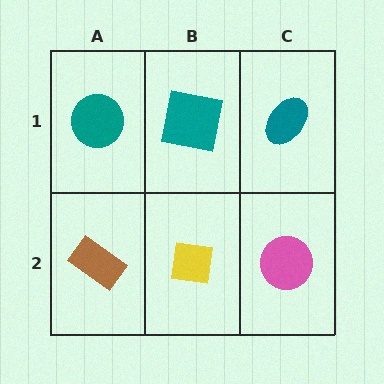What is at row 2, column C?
A pink circle.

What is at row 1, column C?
A teal ellipse.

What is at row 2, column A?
A brown rectangle.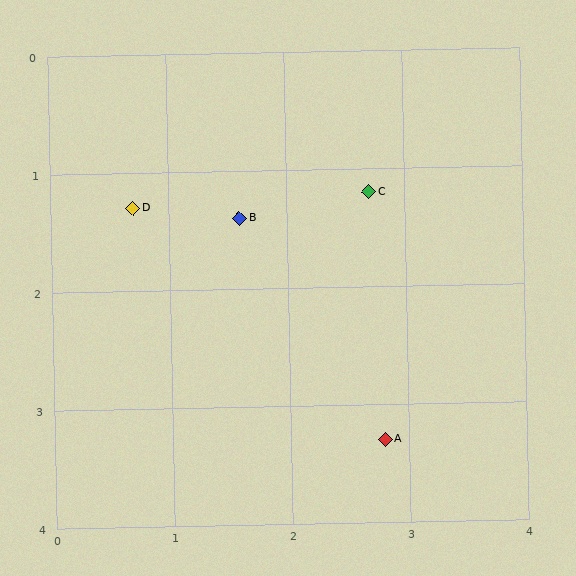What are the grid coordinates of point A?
Point A is at approximately (2.8, 3.3).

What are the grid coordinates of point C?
Point C is at approximately (2.7, 1.2).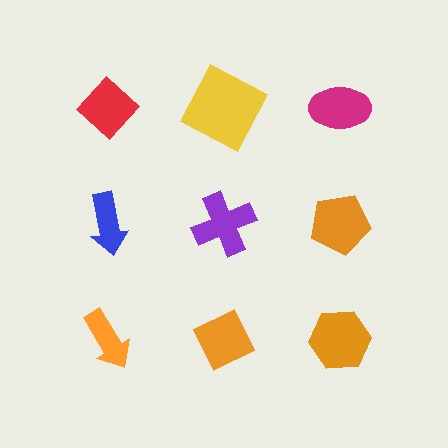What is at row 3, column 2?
An orange diamond.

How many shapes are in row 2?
3 shapes.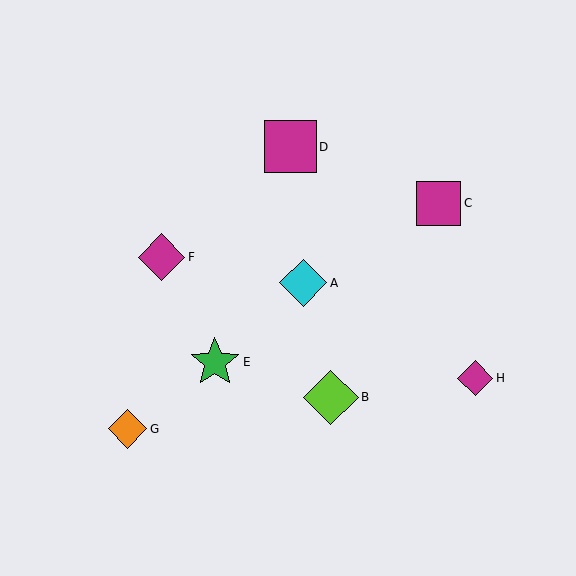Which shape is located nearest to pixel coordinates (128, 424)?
The orange diamond (labeled G) at (128, 429) is nearest to that location.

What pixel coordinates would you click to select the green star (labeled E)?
Click at (215, 362) to select the green star E.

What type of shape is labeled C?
Shape C is a magenta square.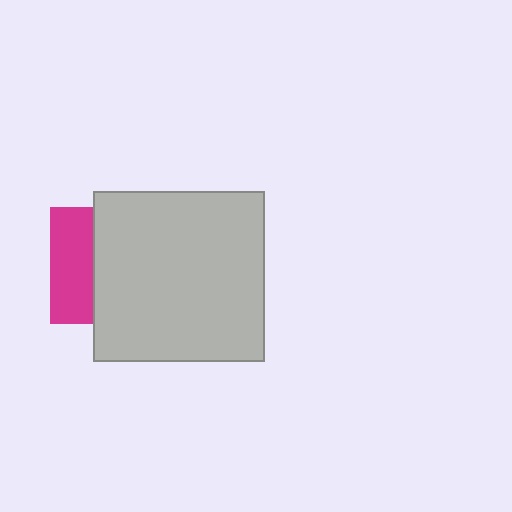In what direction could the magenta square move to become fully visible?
The magenta square could move left. That would shift it out from behind the light gray square entirely.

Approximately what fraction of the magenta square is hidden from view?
Roughly 62% of the magenta square is hidden behind the light gray square.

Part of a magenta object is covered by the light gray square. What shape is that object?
It is a square.